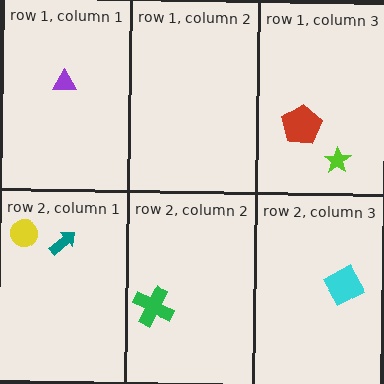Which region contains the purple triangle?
The row 1, column 1 region.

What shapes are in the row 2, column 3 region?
The cyan square.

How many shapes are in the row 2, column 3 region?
1.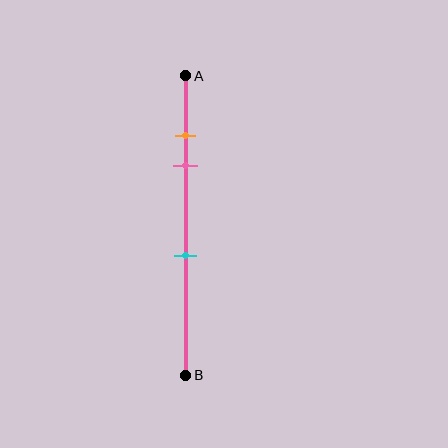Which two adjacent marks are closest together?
The orange and pink marks are the closest adjacent pair.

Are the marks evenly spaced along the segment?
No, the marks are not evenly spaced.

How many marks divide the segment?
There are 3 marks dividing the segment.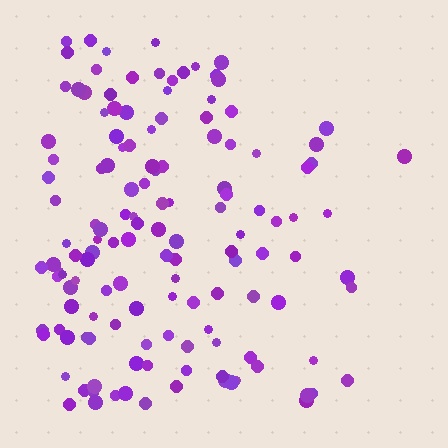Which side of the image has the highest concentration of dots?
The left.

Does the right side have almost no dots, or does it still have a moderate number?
Still a moderate number, just noticeably fewer than the left.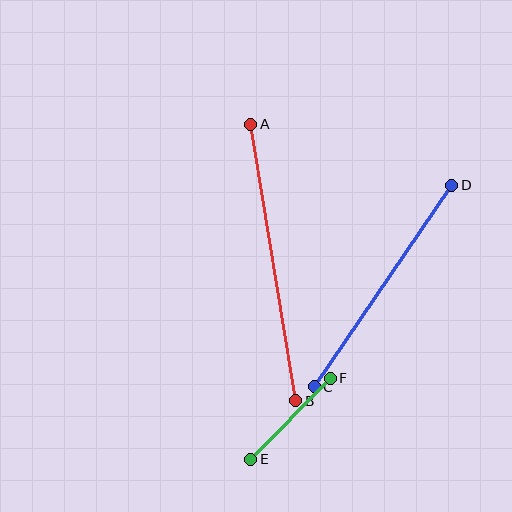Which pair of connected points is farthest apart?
Points A and B are farthest apart.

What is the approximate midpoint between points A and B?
The midpoint is at approximately (273, 262) pixels.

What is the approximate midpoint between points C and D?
The midpoint is at approximately (383, 286) pixels.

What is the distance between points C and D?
The distance is approximately 244 pixels.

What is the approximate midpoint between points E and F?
The midpoint is at approximately (290, 419) pixels.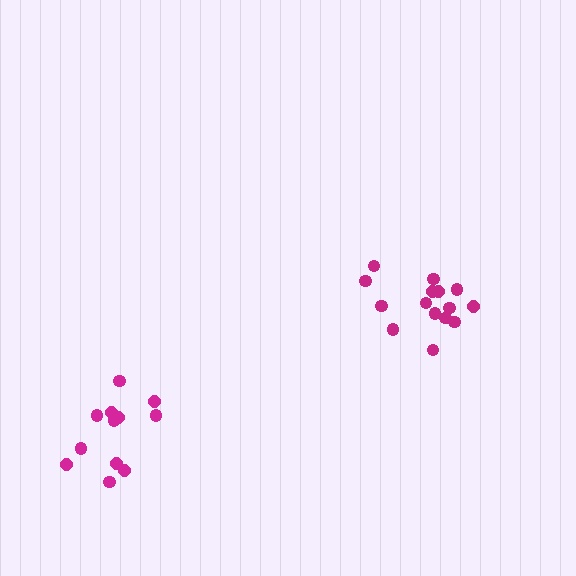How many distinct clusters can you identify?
There are 2 distinct clusters.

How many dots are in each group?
Group 1: 16 dots, Group 2: 12 dots (28 total).